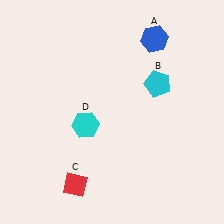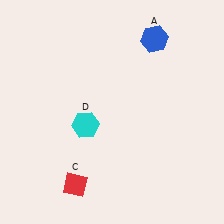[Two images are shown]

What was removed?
The cyan pentagon (B) was removed in Image 2.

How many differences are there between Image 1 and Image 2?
There is 1 difference between the two images.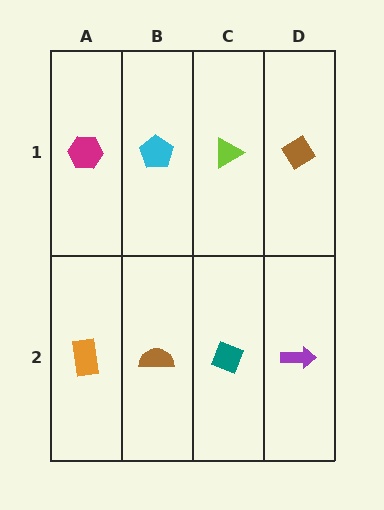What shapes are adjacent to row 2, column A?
A magenta hexagon (row 1, column A), a brown semicircle (row 2, column B).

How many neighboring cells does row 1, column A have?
2.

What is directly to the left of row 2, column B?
An orange rectangle.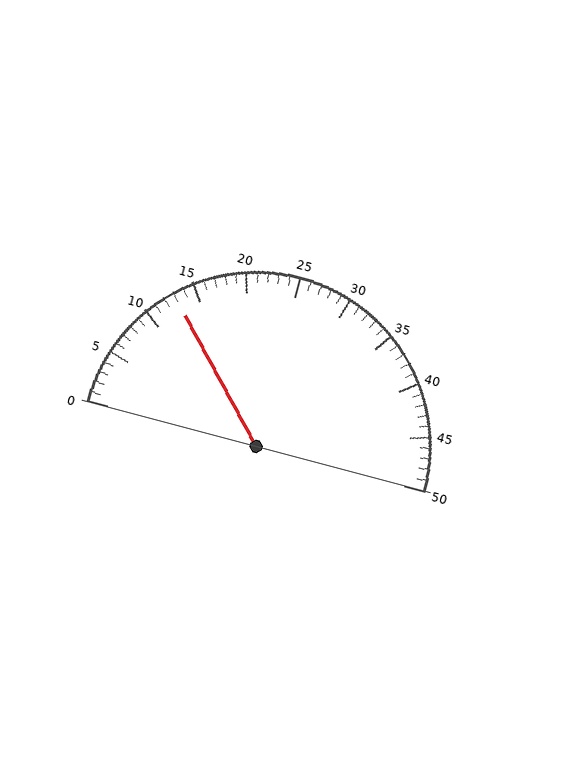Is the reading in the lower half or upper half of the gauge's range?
The reading is in the lower half of the range (0 to 50).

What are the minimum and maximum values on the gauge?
The gauge ranges from 0 to 50.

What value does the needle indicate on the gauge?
The needle indicates approximately 13.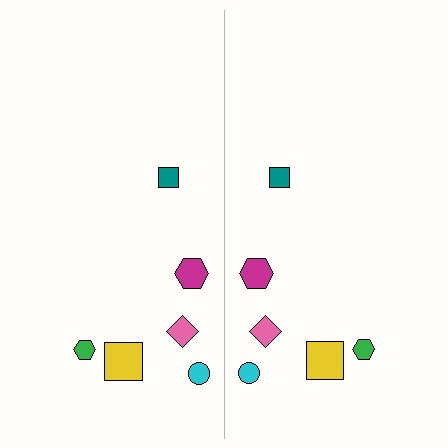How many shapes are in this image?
There are 12 shapes in this image.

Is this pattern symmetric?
Yes, this pattern has bilateral (reflection) symmetry.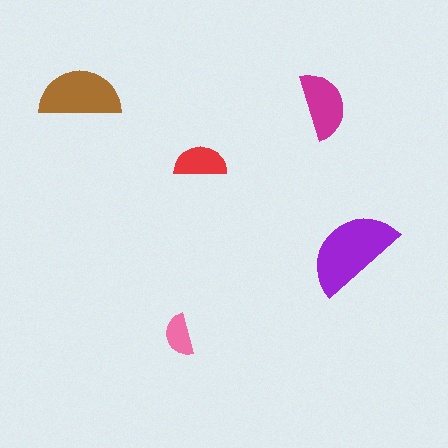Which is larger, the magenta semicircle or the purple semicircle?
The purple one.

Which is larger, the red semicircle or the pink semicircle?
The red one.